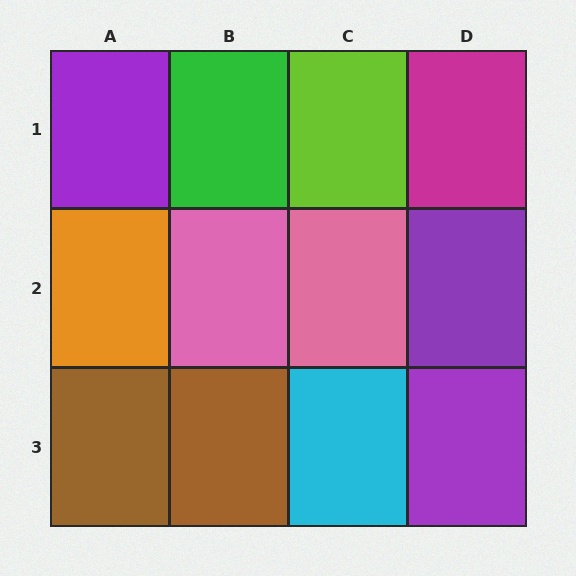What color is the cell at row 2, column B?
Pink.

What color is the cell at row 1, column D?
Magenta.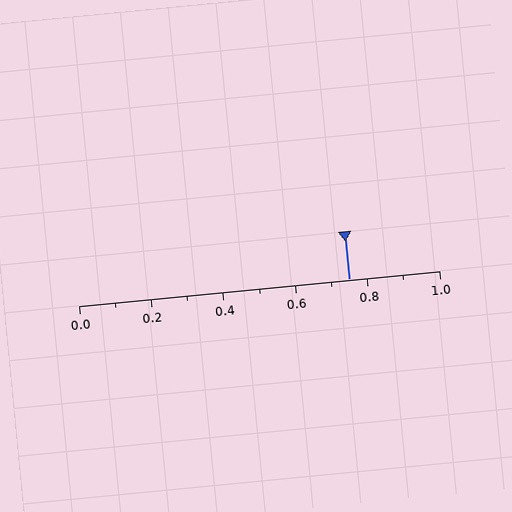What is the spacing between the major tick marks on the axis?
The major ticks are spaced 0.2 apart.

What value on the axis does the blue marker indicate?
The marker indicates approximately 0.75.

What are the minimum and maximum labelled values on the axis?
The axis runs from 0.0 to 1.0.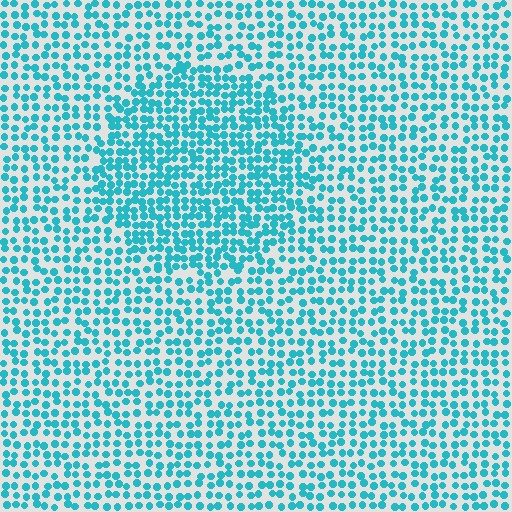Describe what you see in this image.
The image contains small cyan elements arranged at two different densities. A circle-shaped region is visible where the elements are more densely packed than the surrounding area.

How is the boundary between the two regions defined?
The boundary is defined by a change in element density (approximately 1.6x ratio). All elements are the same color, size, and shape.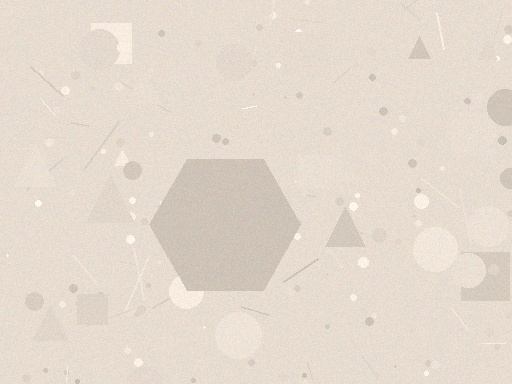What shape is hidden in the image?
A hexagon is hidden in the image.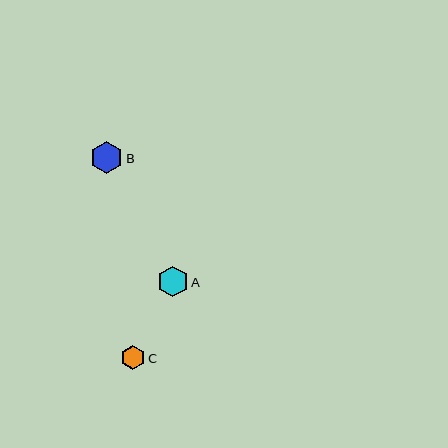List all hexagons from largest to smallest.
From largest to smallest: B, A, C.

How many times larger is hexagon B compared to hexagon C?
Hexagon B is approximately 1.3 times the size of hexagon C.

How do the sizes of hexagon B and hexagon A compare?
Hexagon B and hexagon A are approximately the same size.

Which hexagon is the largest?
Hexagon B is the largest with a size of approximately 33 pixels.